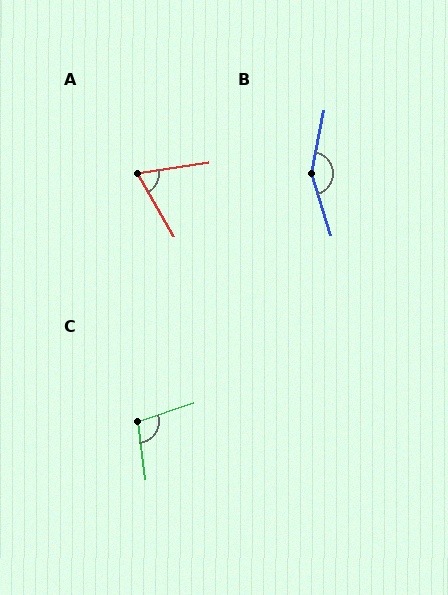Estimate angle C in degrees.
Approximately 101 degrees.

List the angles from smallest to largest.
A (69°), C (101°), B (152°).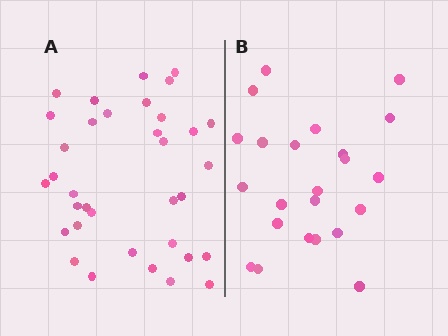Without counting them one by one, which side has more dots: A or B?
Region A (the left region) has more dots.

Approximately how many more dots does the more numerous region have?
Region A has roughly 12 or so more dots than region B.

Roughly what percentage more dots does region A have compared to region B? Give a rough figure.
About 50% more.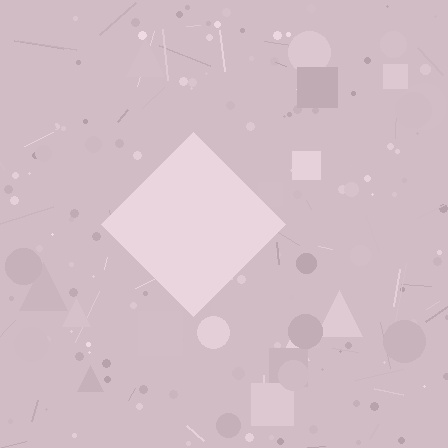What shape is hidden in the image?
A diamond is hidden in the image.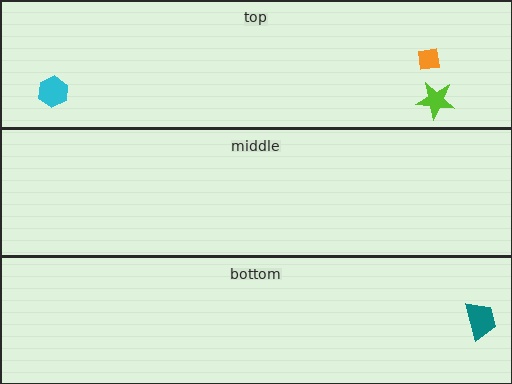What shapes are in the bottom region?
The teal trapezoid.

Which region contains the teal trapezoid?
The bottom region.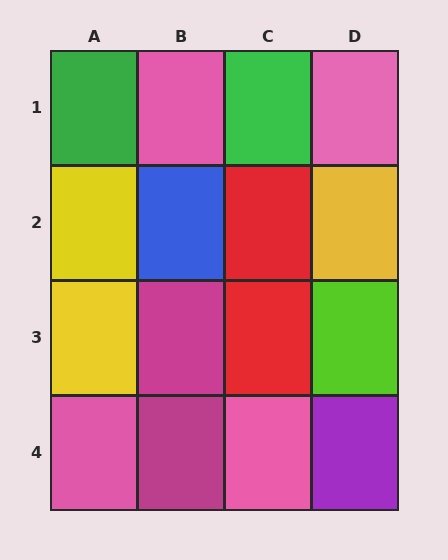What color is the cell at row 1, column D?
Pink.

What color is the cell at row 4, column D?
Purple.